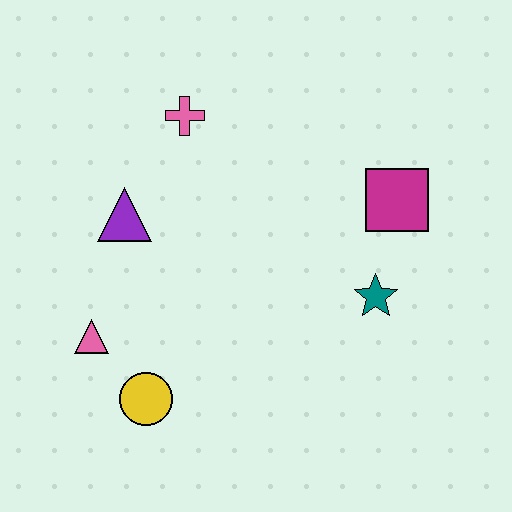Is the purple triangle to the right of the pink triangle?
Yes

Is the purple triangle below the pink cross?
Yes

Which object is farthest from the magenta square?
The pink triangle is farthest from the magenta square.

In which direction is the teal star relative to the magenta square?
The teal star is below the magenta square.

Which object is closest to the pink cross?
The purple triangle is closest to the pink cross.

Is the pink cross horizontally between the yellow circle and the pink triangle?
No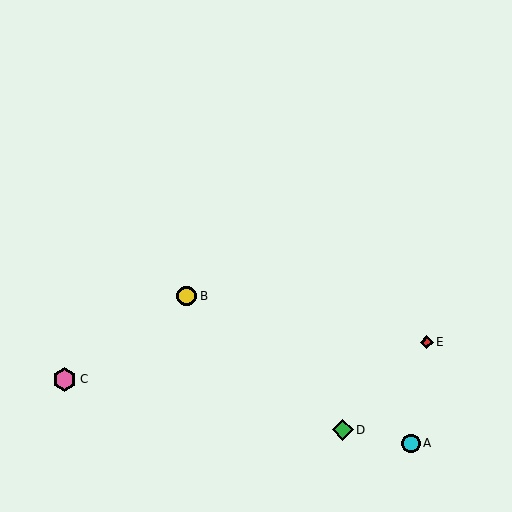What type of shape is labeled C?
Shape C is a pink hexagon.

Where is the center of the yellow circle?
The center of the yellow circle is at (187, 296).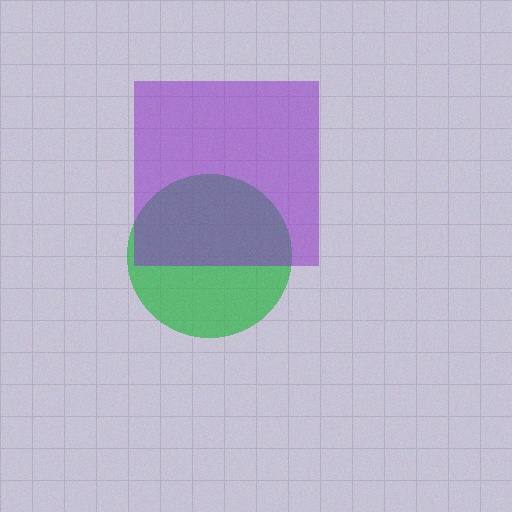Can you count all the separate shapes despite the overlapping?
Yes, there are 2 separate shapes.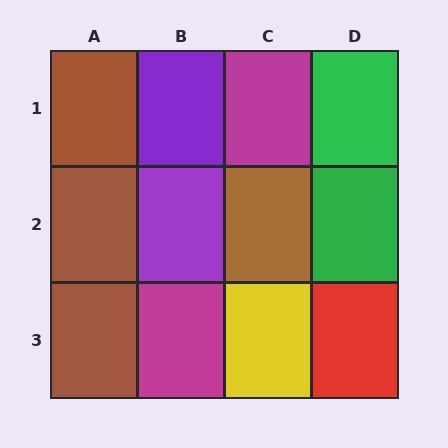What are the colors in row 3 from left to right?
Brown, magenta, yellow, red.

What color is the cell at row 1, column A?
Brown.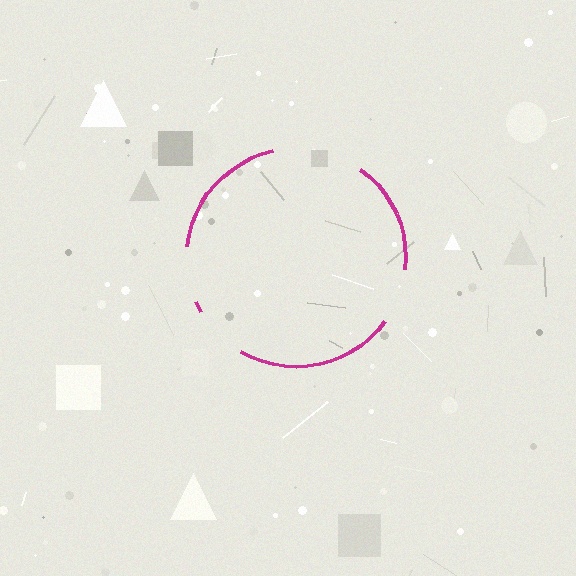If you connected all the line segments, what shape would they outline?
They would outline a circle.